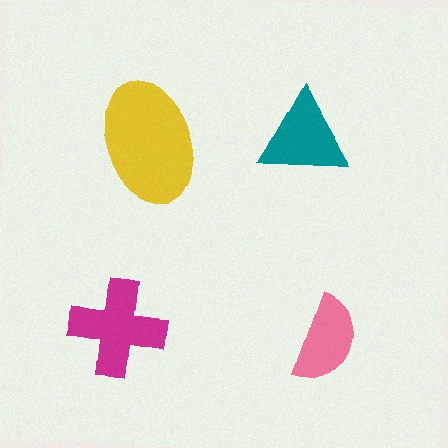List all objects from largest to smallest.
The yellow ellipse, the magenta cross, the teal triangle, the pink semicircle.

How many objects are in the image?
There are 4 objects in the image.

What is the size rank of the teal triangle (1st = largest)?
3rd.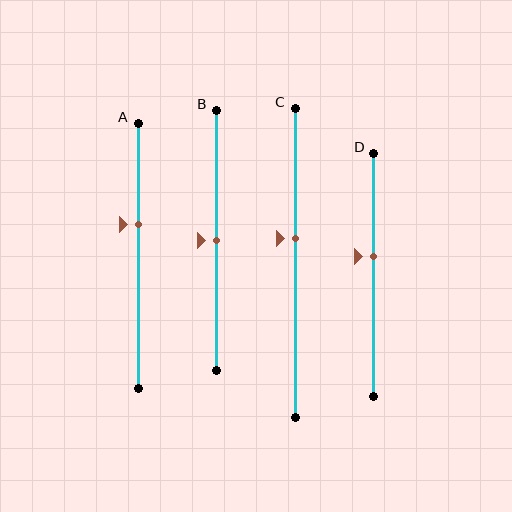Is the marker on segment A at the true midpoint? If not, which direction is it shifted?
No, the marker on segment A is shifted upward by about 12% of the segment length.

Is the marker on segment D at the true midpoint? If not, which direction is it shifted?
No, the marker on segment D is shifted upward by about 8% of the segment length.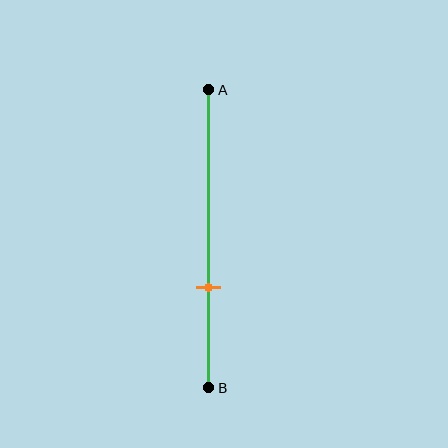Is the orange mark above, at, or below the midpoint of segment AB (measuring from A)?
The orange mark is below the midpoint of segment AB.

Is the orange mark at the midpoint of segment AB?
No, the mark is at about 65% from A, not at the 50% midpoint.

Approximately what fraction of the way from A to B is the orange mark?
The orange mark is approximately 65% of the way from A to B.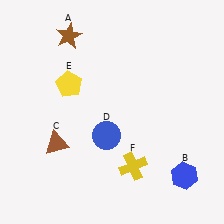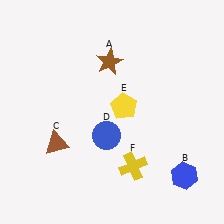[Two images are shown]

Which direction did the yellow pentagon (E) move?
The yellow pentagon (E) moved right.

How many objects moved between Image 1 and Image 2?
2 objects moved between the two images.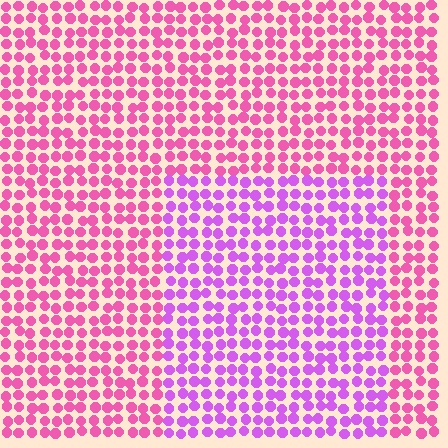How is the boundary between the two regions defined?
The boundary is defined purely by a slight shift in hue (about 36 degrees). Spacing, size, and orientation are identical on both sides.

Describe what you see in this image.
The image is filled with small pink elements in a uniform arrangement. A rectangle-shaped region is visible where the elements are tinted to a slightly different hue, forming a subtle color boundary.